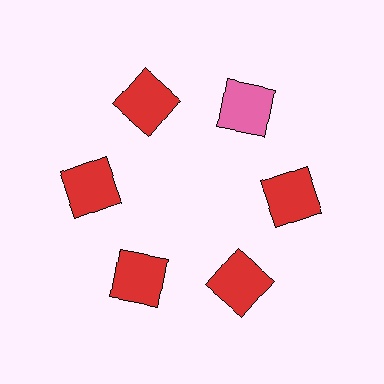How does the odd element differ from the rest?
It has a different color: pink instead of red.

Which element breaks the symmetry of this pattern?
The pink square at roughly the 1 o'clock position breaks the symmetry. All other shapes are red squares.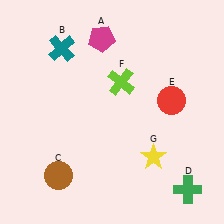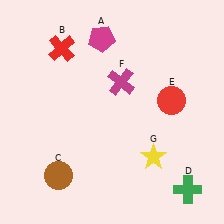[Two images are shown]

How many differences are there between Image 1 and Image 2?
There are 2 differences between the two images.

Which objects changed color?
B changed from teal to red. F changed from lime to magenta.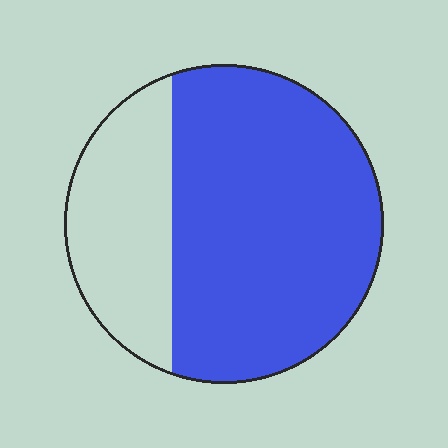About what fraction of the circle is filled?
About two thirds (2/3).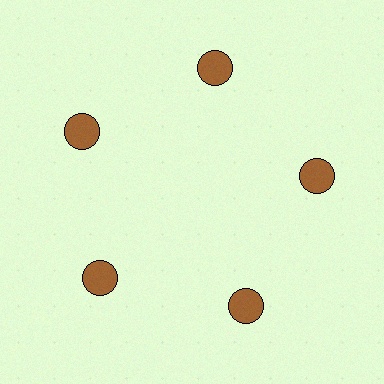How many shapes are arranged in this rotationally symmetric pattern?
There are 5 shapes, arranged in 5 groups of 1.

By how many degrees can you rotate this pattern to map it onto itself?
The pattern maps onto itself every 72 degrees of rotation.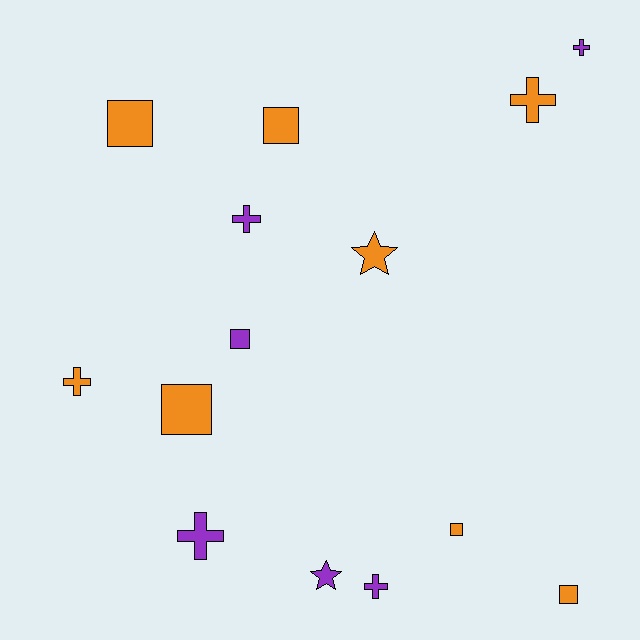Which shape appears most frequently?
Square, with 6 objects.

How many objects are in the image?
There are 14 objects.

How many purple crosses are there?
There are 4 purple crosses.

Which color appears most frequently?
Orange, with 8 objects.